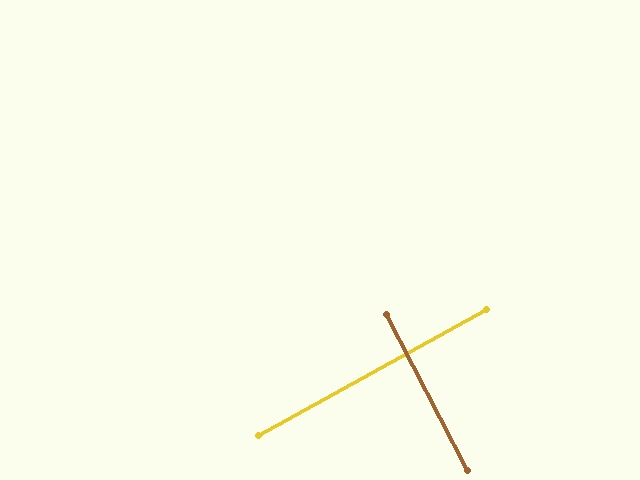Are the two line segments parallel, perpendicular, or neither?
Perpendicular — they meet at approximately 89°.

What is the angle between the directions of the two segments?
Approximately 89 degrees.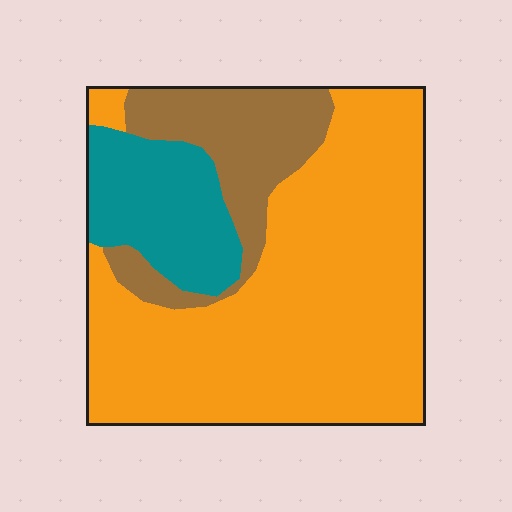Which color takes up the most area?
Orange, at roughly 65%.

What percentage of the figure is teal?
Teal takes up about one sixth (1/6) of the figure.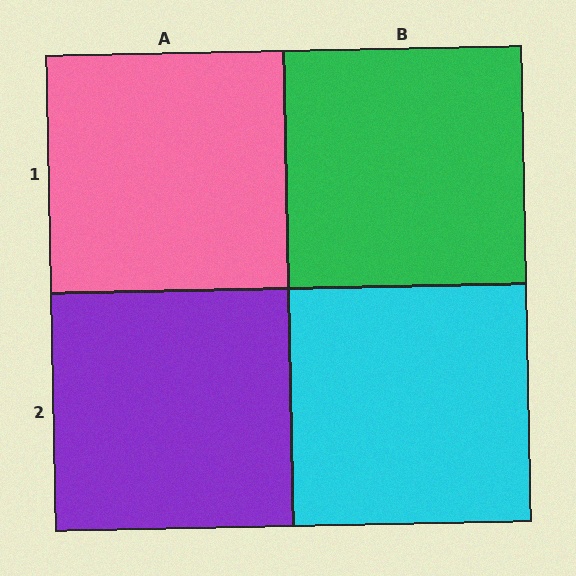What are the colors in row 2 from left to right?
Purple, cyan.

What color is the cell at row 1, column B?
Green.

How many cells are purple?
1 cell is purple.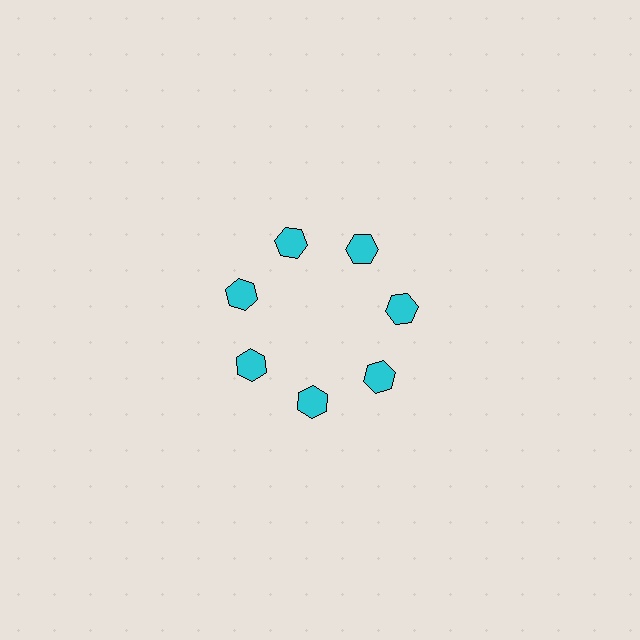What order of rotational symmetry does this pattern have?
This pattern has 7-fold rotational symmetry.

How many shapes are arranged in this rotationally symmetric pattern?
There are 7 shapes, arranged in 7 groups of 1.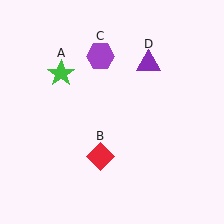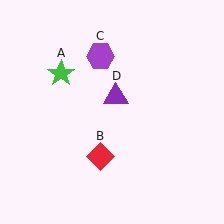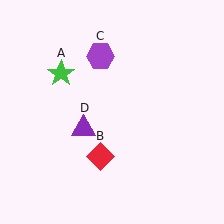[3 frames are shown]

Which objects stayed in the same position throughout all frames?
Green star (object A) and red diamond (object B) and purple hexagon (object C) remained stationary.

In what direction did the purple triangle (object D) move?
The purple triangle (object D) moved down and to the left.